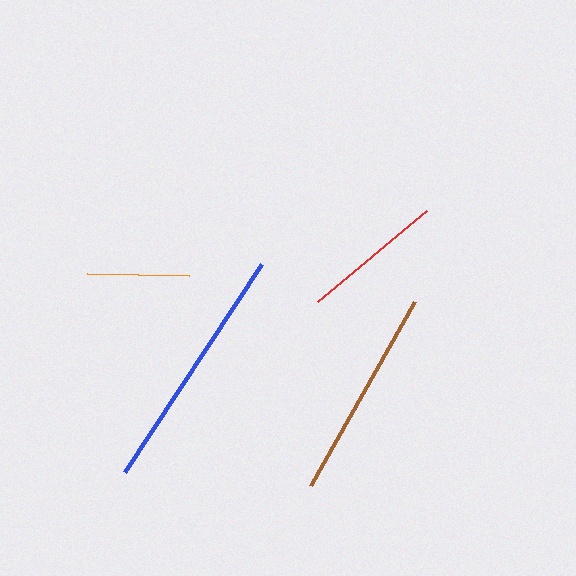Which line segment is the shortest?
The orange line is the shortest at approximately 102 pixels.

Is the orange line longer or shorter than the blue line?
The blue line is longer than the orange line.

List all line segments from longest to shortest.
From longest to shortest: blue, brown, red, orange.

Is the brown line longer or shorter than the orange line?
The brown line is longer than the orange line.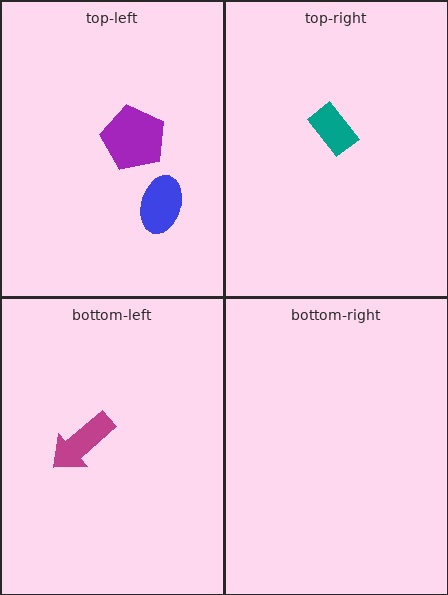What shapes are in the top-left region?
The purple pentagon, the blue ellipse.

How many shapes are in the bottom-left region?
1.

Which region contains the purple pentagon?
The top-left region.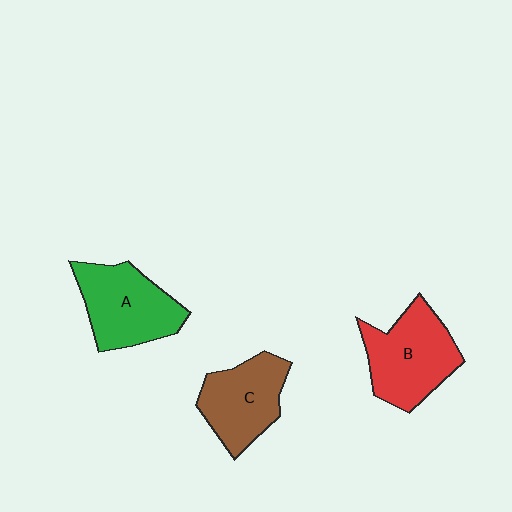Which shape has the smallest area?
Shape C (brown).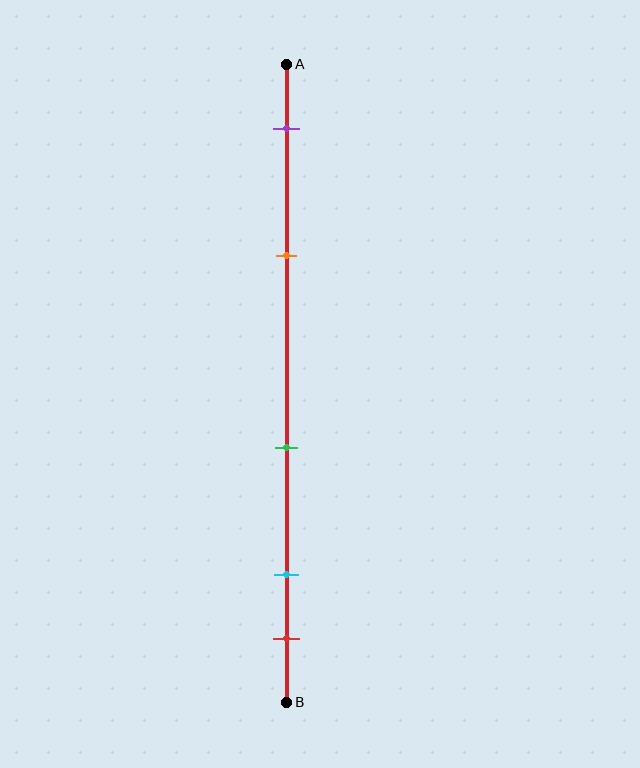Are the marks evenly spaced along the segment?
No, the marks are not evenly spaced.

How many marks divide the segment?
There are 5 marks dividing the segment.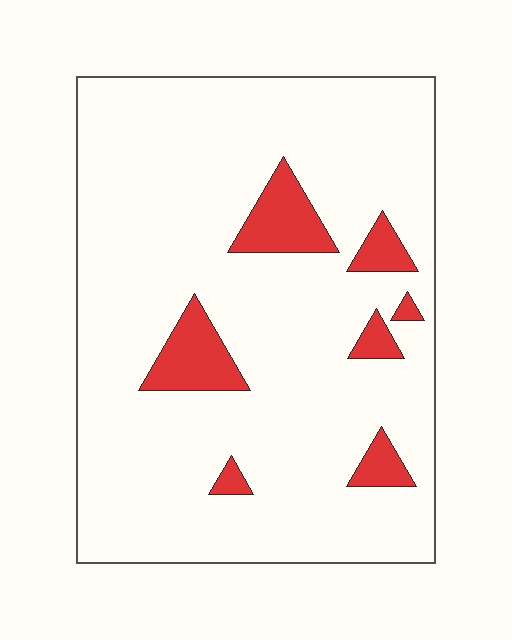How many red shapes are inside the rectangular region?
7.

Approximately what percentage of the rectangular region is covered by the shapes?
Approximately 10%.